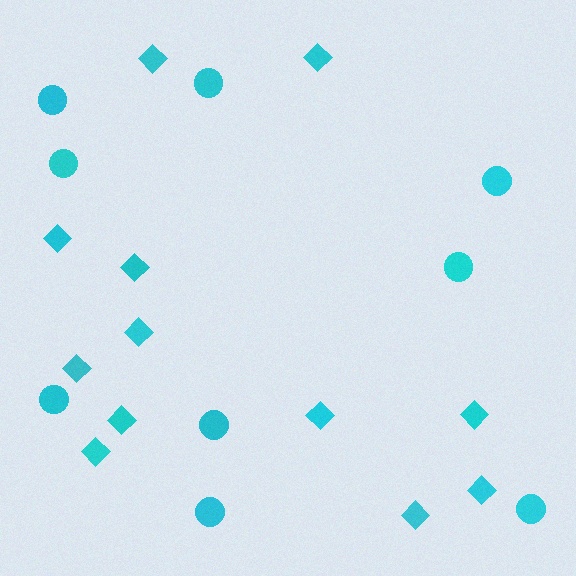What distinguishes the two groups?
There are 2 groups: one group of circles (9) and one group of diamonds (12).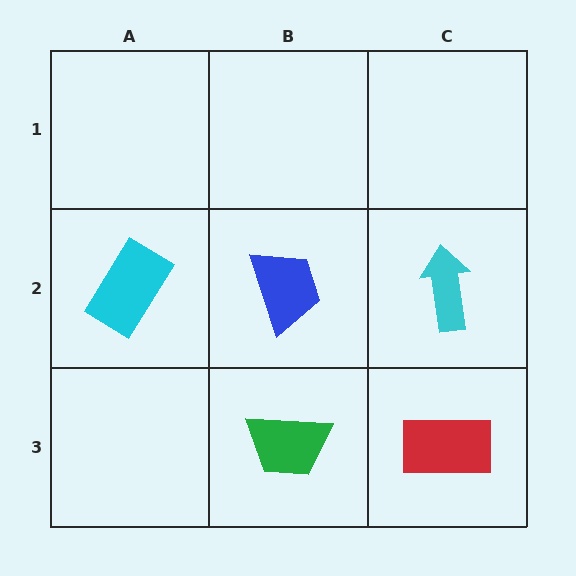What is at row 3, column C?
A red rectangle.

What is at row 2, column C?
A cyan arrow.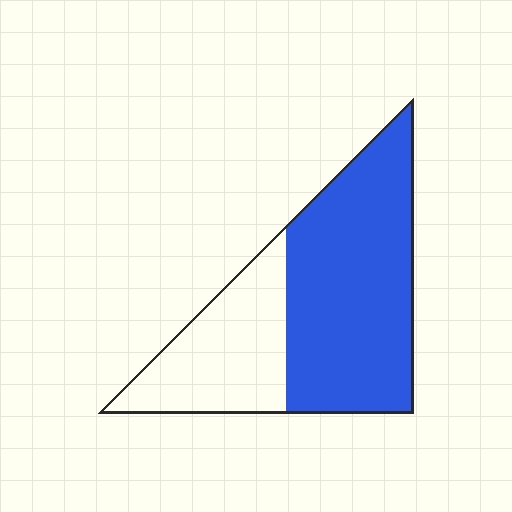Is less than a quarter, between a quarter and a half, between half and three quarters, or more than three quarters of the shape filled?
Between half and three quarters.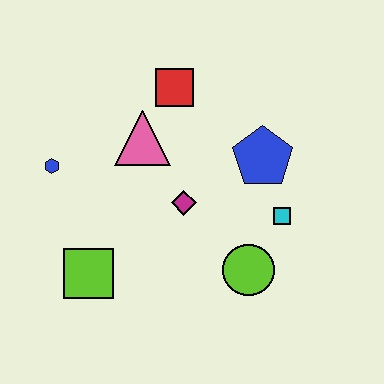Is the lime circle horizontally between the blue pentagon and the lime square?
Yes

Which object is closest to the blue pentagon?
The cyan square is closest to the blue pentagon.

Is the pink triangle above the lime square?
Yes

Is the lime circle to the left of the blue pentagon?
Yes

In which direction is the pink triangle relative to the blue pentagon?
The pink triangle is to the left of the blue pentagon.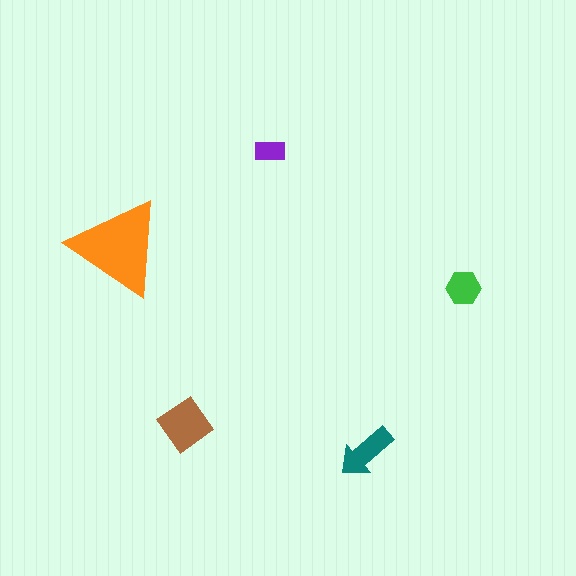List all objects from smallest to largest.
The purple rectangle, the green hexagon, the teal arrow, the brown diamond, the orange triangle.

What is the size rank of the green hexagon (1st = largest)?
4th.